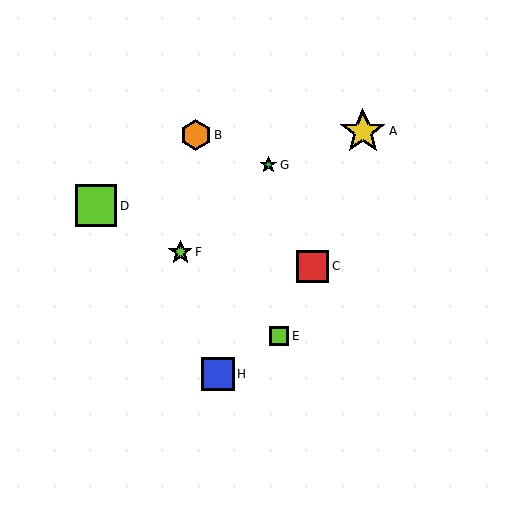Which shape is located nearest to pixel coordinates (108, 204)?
The lime square (labeled D) at (96, 206) is nearest to that location.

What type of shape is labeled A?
Shape A is a yellow star.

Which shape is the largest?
The yellow star (labeled A) is the largest.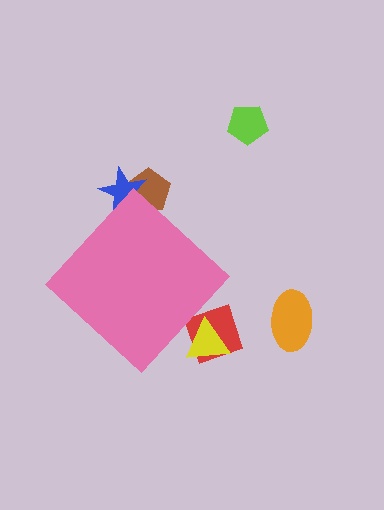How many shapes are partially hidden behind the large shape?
4 shapes are partially hidden.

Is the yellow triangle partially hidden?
Yes, the yellow triangle is partially hidden behind the pink diamond.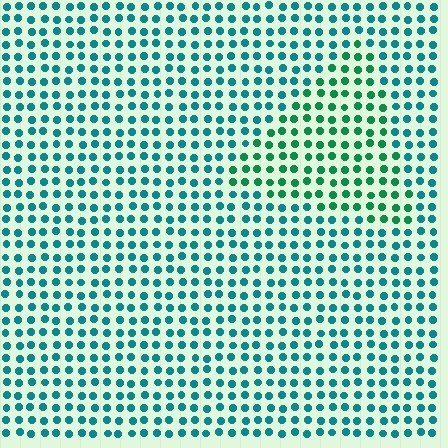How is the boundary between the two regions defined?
The boundary is defined purely by a slight shift in hue (about 34 degrees). Spacing, size, and orientation are identical on both sides.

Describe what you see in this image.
The image is filled with small teal elements in a uniform arrangement. A triangle-shaped region is visible where the elements are tinted to a slightly different hue, forming a subtle color boundary.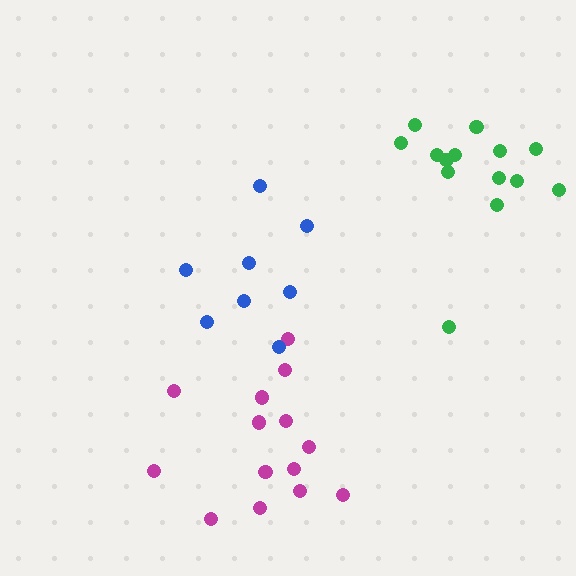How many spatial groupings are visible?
There are 3 spatial groupings.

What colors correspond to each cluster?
The clusters are colored: magenta, blue, green.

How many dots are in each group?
Group 1: 14 dots, Group 2: 8 dots, Group 3: 14 dots (36 total).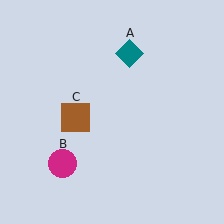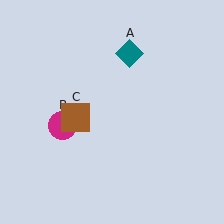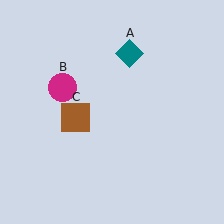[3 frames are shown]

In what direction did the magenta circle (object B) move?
The magenta circle (object B) moved up.